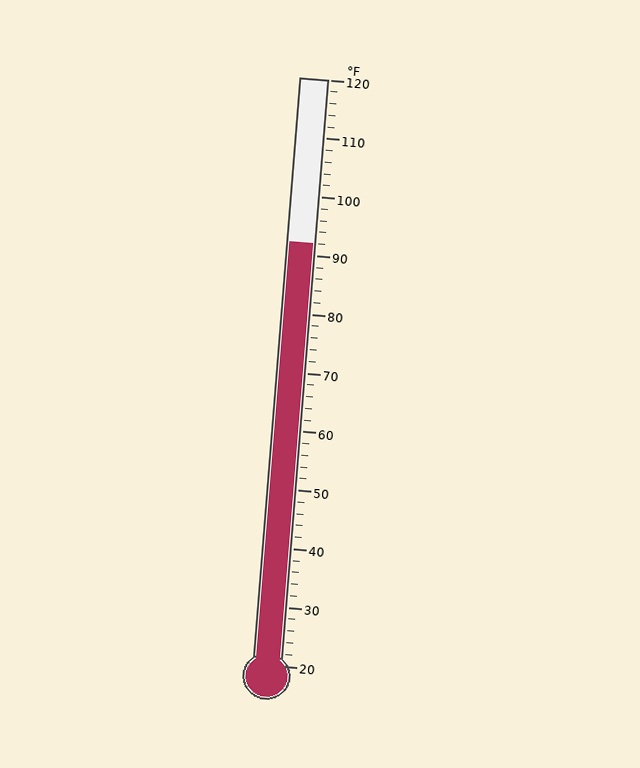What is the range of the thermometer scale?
The thermometer scale ranges from 20°F to 120°F.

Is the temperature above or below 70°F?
The temperature is above 70°F.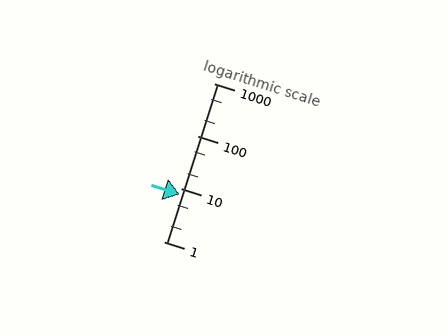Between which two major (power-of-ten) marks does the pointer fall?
The pointer is between 1 and 10.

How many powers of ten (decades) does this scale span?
The scale spans 3 decades, from 1 to 1000.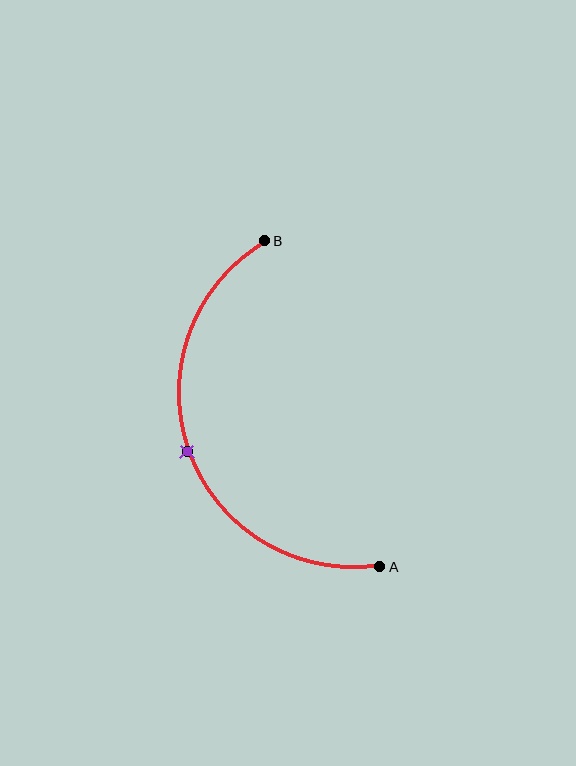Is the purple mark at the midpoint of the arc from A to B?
Yes. The purple mark lies on the arc at equal arc-length from both A and B — it is the arc midpoint.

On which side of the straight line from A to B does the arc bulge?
The arc bulges to the left of the straight line connecting A and B.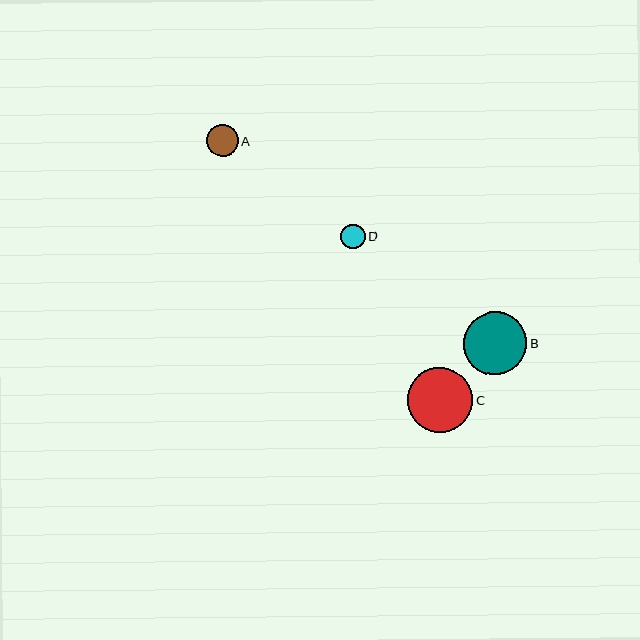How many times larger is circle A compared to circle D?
Circle A is approximately 1.3 times the size of circle D.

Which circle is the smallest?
Circle D is the smallest with a size of approximately 24 pixels.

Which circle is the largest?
Circle C is the largest with a size of approximately 65 pixels.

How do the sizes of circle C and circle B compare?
Circle C and circle B are approximately the same size.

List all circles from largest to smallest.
From largest to smallest: C, B, A, D.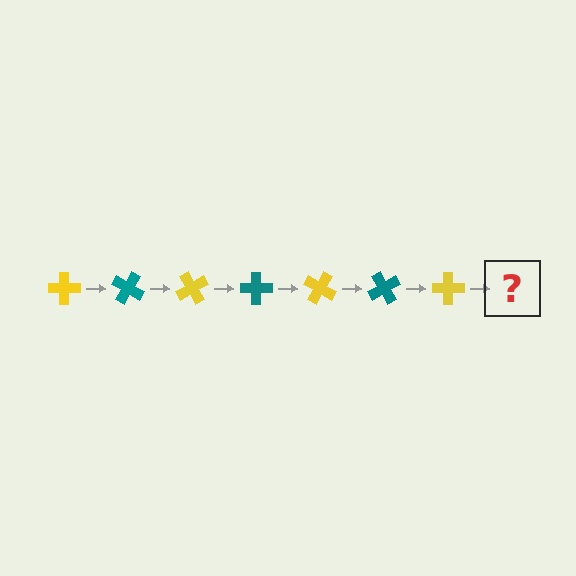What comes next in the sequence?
The next element should be a teal cross, rotated 210 degrees from the start.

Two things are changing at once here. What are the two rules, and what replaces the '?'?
The two rules are that it rotates 30 degrees each step and the color cycles through yellow and teal. The '?' should be a teal cross, rotated 210 degrees from the start.